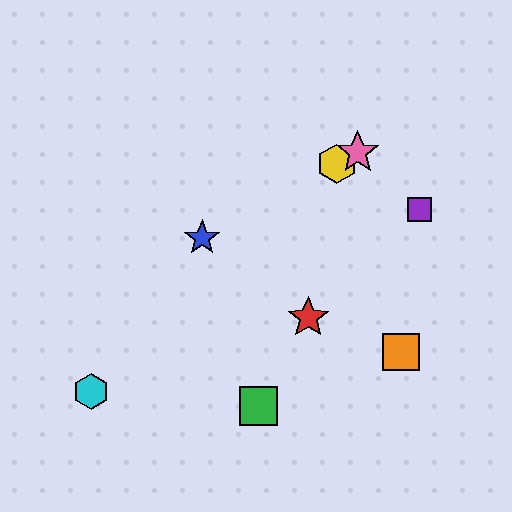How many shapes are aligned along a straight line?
3 shapes (the blue star, the yellow hexagon, the pink star) are aligned along a straight line.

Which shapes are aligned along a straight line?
The blue star, the yellow hexagon, the pink star are aligned along a straight line.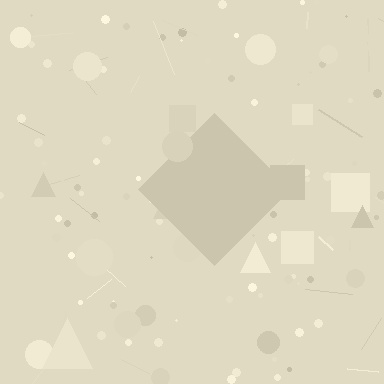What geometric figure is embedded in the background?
A diamond is embedded in the background.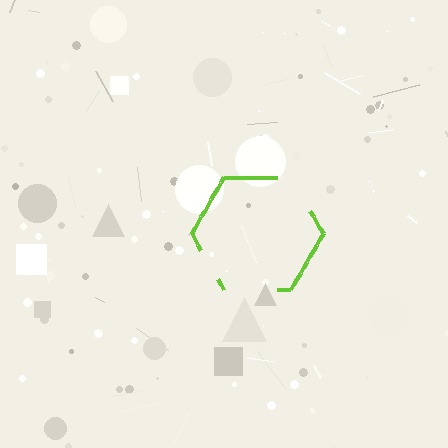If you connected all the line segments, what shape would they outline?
They would outline a hexagon.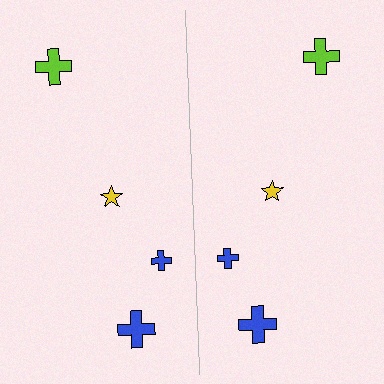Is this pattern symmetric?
Yes, this pattern has bilateral (reflection) symmetry.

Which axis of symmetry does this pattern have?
The pattern has a vertical axis of symmetry running through the center of the image.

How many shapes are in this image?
There are 8 shapes in this image.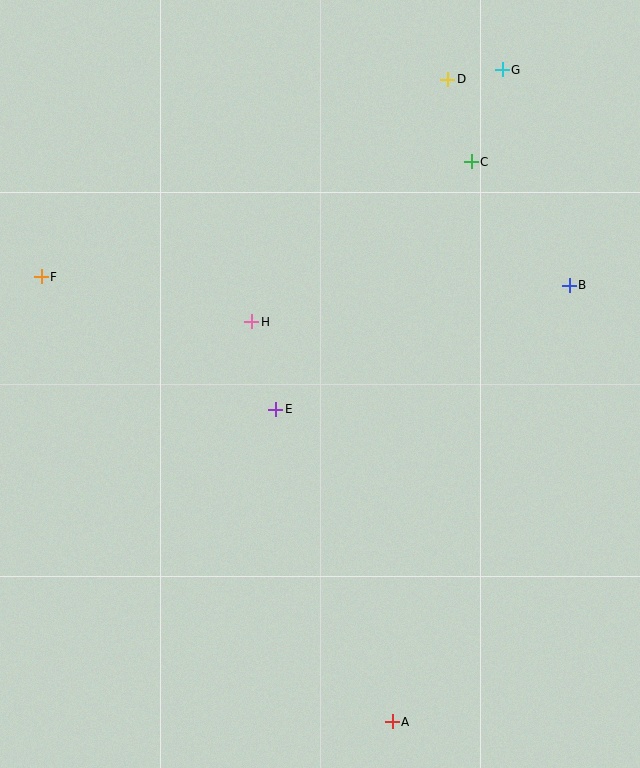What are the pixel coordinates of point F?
Point F is at (41, 277).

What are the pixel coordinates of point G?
Point G is at (502, 70).